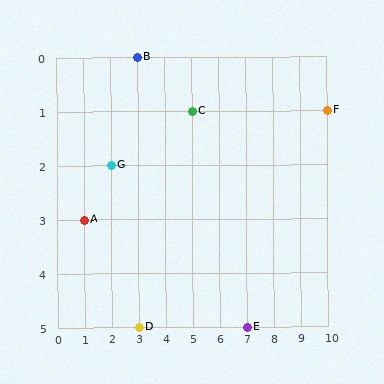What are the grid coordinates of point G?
Point G is at grid coordinates (2, 2).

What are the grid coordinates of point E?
Point E is at grid coordinates (7, 5).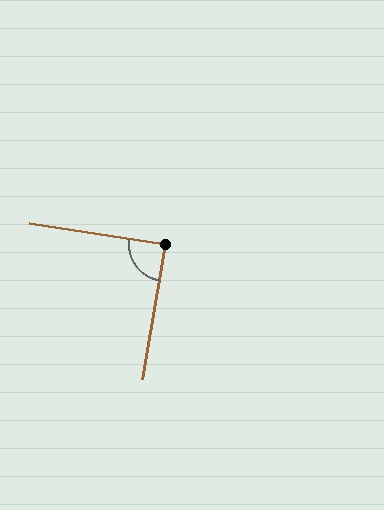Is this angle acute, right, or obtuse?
It is approximately a right angle.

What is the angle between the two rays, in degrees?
Approximately 89 degrees.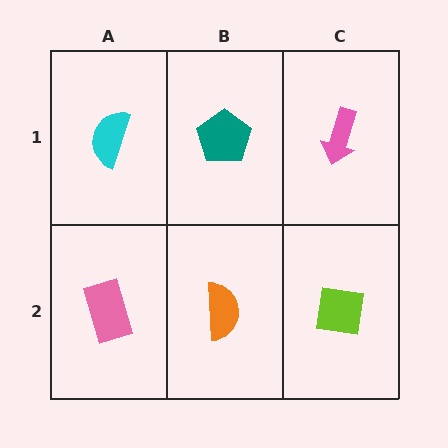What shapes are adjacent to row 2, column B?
A teal pentagon (row 1, column B), a pink rectangle (row 2, column A), a lime square (row 2, column C).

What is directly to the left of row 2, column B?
A pink rectangle.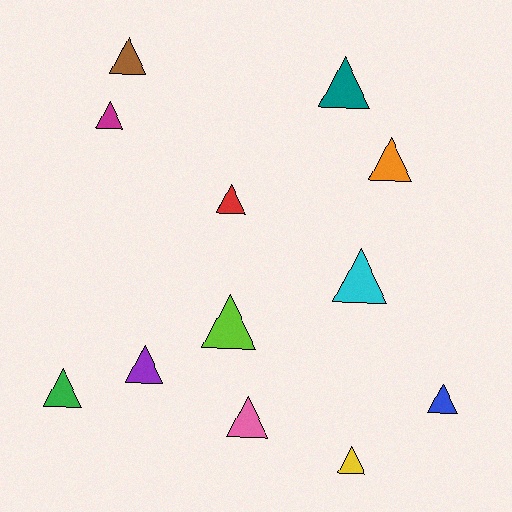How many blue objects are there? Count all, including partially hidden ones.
There is 1 blue object.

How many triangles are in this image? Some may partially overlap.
There are 12 triangles.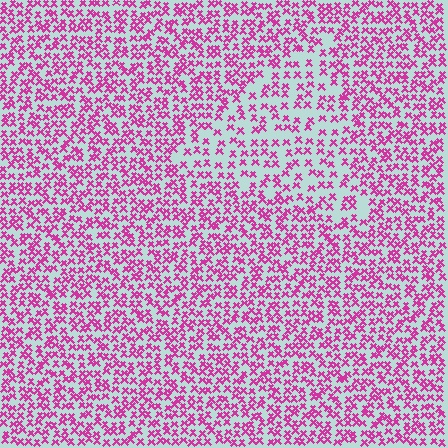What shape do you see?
I see a triangle.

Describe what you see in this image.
The image contains small magenta elements arranged at two different densities. A triangle-shaped region is visible where the elements are less densely packed than the surrounding area.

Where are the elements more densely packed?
The elements are more densely packed outside the triangle boundary.